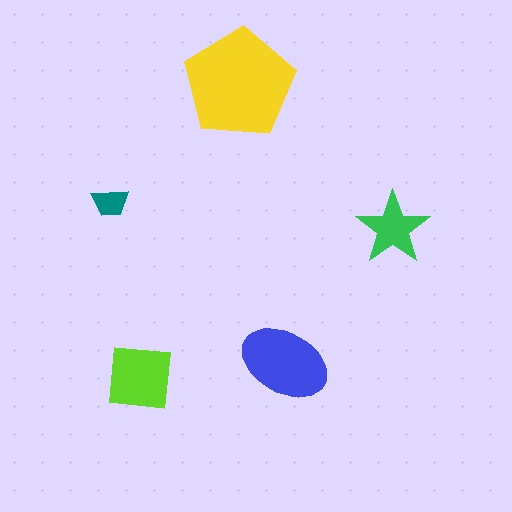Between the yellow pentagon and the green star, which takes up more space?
The yellow pentagon.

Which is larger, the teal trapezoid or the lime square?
The lime square.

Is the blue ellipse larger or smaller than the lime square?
Larger.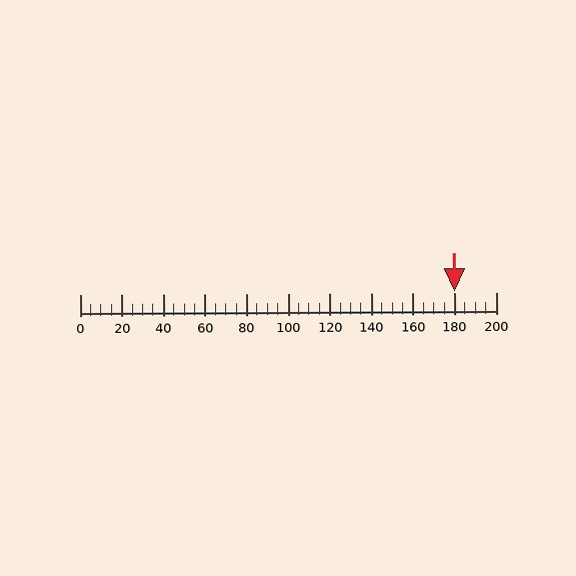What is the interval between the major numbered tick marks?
The major tick marks are spaced 20 units apart.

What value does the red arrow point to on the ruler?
The red arrow points to approximately 180.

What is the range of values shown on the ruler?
The ruler shows values from 0 to 200.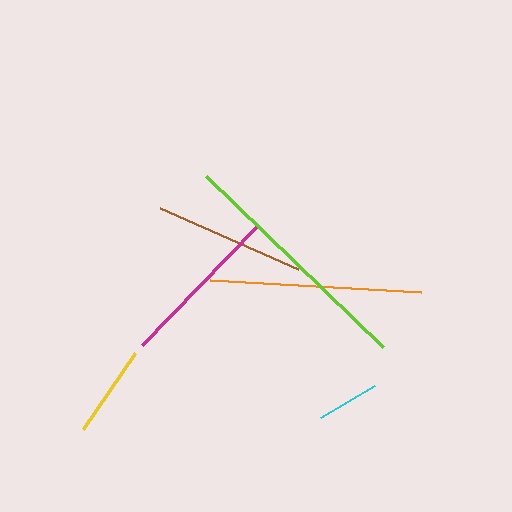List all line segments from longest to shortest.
From longest to shortest: lime, orange, magenta, brown, yellow, cyan.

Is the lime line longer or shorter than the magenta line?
The lime line is longer than the magenta line.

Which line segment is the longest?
The lime line is the longest at approximately 247 pixels.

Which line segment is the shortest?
The cyan line is the shortest at approximately 62 pixels.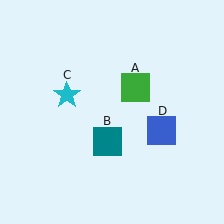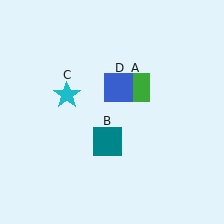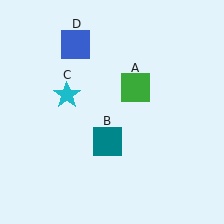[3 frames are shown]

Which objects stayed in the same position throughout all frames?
Green square (object A) and teal square (object B) and cyan star (object C) remained stationary.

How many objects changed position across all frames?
1 object changed position: blue square (object D).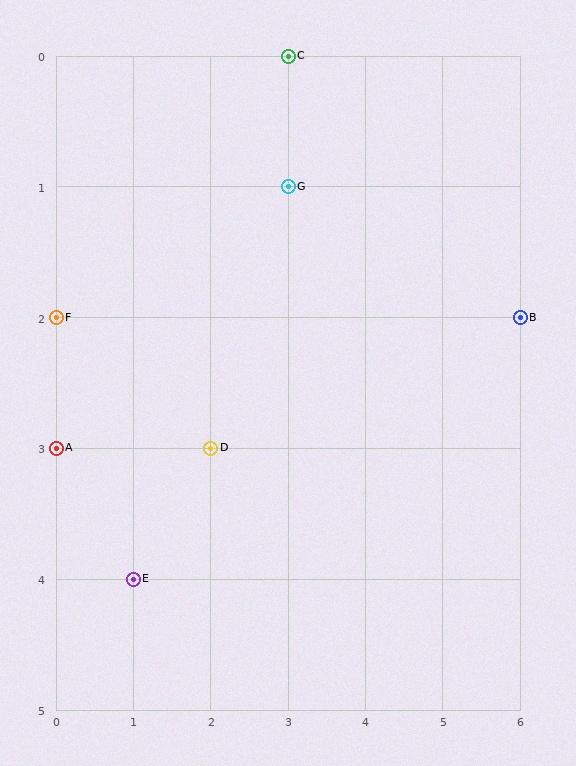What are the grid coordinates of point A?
Point A is at grid coordinates (0, 3).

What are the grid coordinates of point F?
Point F is at grid coordinates (0, 2).